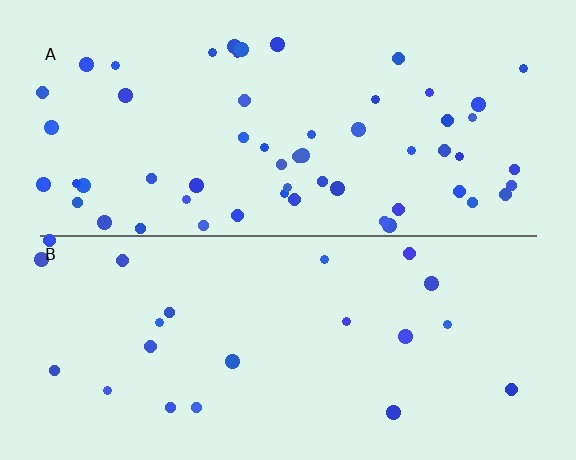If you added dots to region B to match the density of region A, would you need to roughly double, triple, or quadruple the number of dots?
Approximately triple.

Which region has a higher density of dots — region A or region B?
A (the top).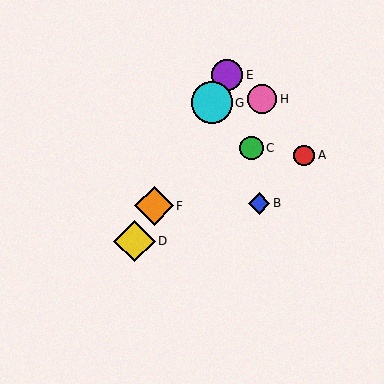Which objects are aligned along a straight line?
Objects D, E, F, G are aligned along a straight line.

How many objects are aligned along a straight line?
4 objects (D, E, F, G) are aligned along a straight line.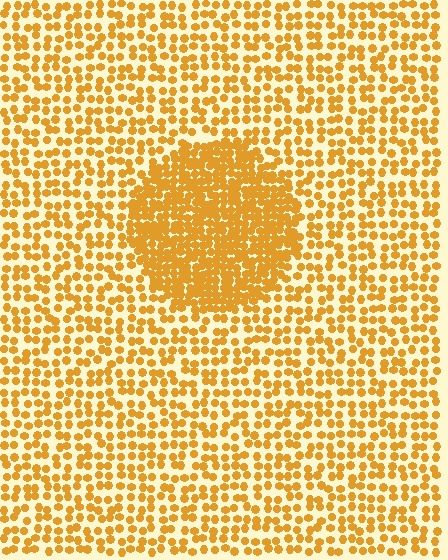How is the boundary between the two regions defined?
The boundary is defined by a change in element density (approximately 2.2x ratio). All elements are the same color, size, and shape.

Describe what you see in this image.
The image contains small orange elements arranged at two different densities. A circle-shaped region is visible where the elements are more densely packed than the surrounding area.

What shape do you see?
I see a circle.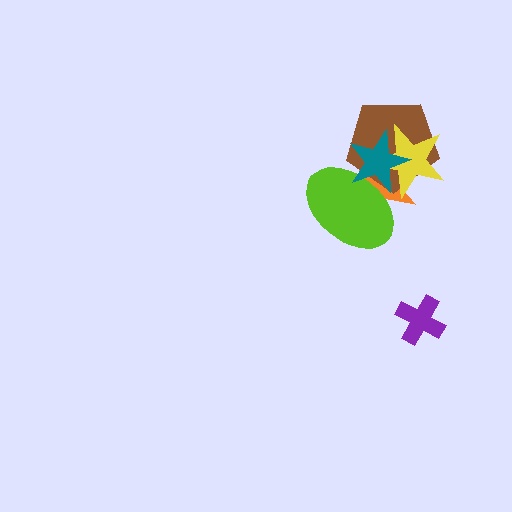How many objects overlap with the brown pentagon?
4 objects overlap with the brown pentagon.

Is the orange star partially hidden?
Yes, it is partially covered by another shape.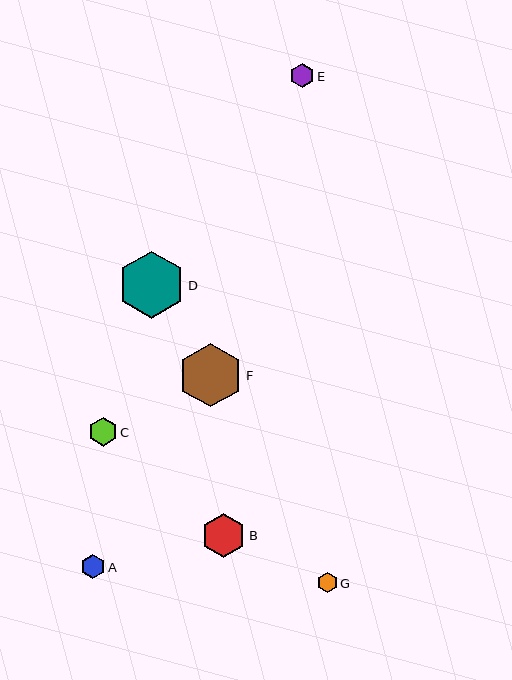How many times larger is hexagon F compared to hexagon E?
Hexagon F is approximately 2.7 times the size of hexagon E.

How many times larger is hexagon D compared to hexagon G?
Hexagon D is approximately 3.3 times the size of hexagon G.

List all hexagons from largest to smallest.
From largest to smallest: D, F, B, C, A, E, G.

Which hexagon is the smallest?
Hexagon G is the smallest with a size of approximately 21 pixels.